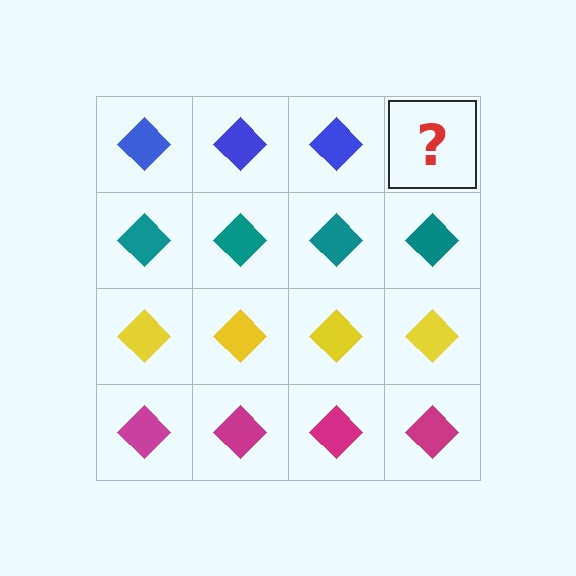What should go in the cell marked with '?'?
The missing cell should contain a blue diamond.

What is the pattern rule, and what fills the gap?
The rule is that each row has a consistent color. The gap should be filled with a blue diamond.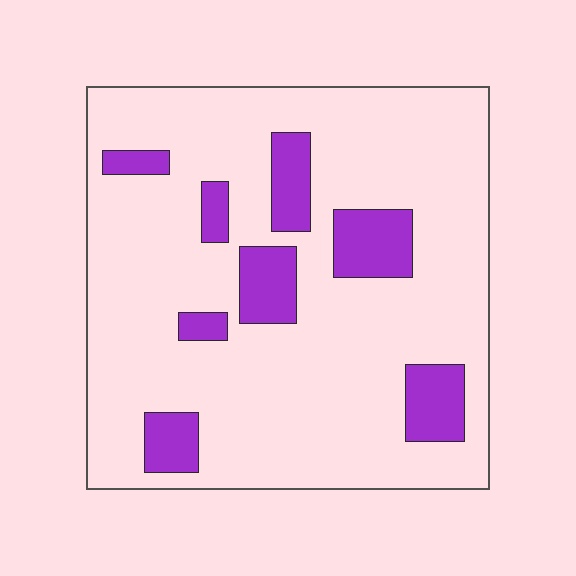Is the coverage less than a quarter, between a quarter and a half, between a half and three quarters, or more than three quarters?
Less than a quarter.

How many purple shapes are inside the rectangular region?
8.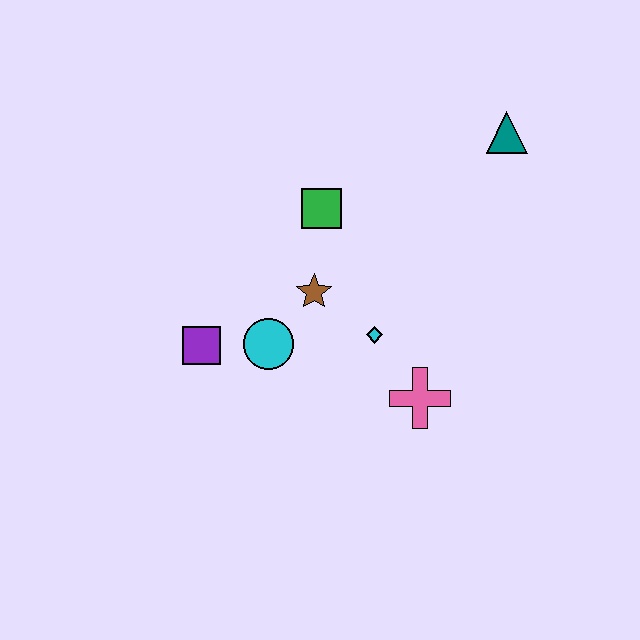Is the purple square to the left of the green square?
Yes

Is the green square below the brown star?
No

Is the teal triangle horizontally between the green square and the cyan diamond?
No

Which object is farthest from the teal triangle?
The purple square is farthest from the teal triangle.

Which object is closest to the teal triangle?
The green square is closest to the teal triangle.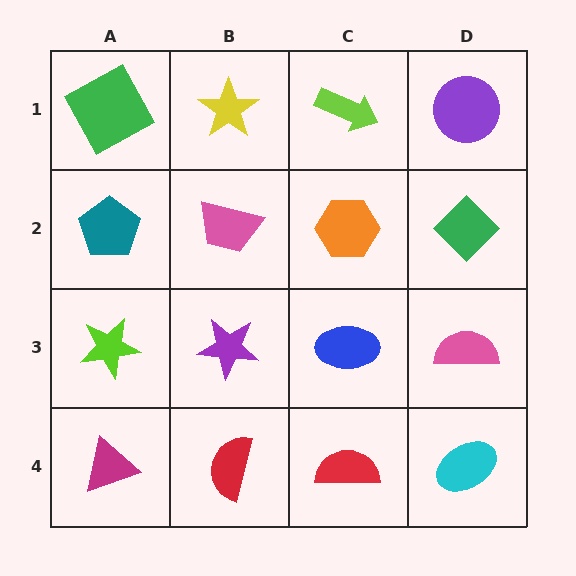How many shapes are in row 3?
4 shapes.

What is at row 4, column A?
A magenta triangle.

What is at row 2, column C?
An orange hexagon.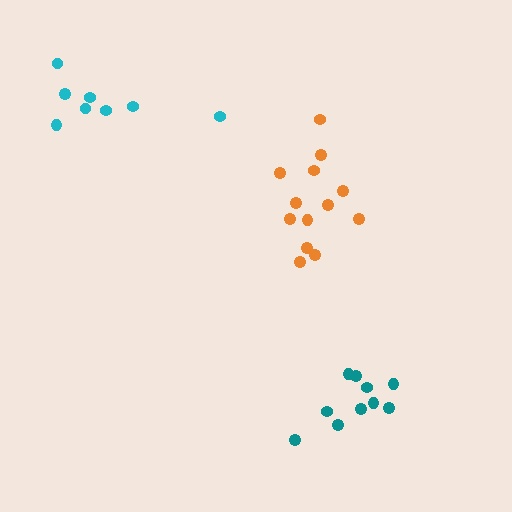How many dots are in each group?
Group 1: 10 dots, Group 2: 8 dots, Group 3: 13 dots (31 total).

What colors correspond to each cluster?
The clusters are colored: teal, cyan, orange.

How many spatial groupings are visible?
There are 3 spatial groupings.